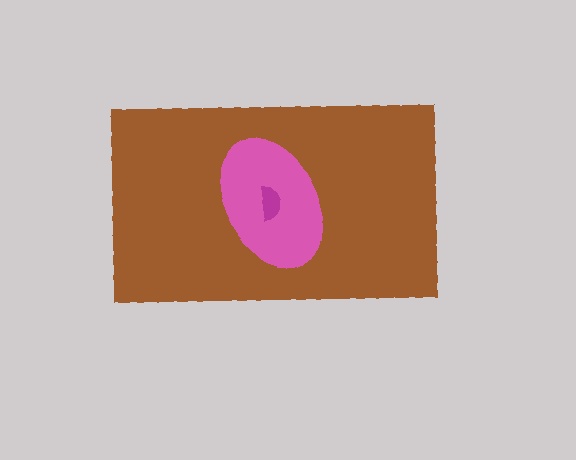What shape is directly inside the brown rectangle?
The pink ellipse.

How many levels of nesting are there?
3.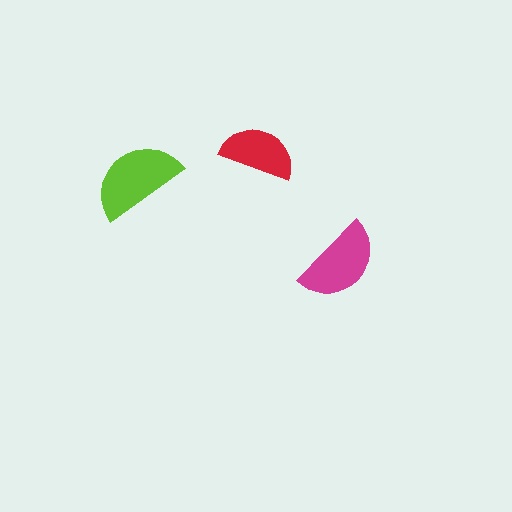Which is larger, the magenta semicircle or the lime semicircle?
The lime one.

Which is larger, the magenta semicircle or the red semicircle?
The magenta one.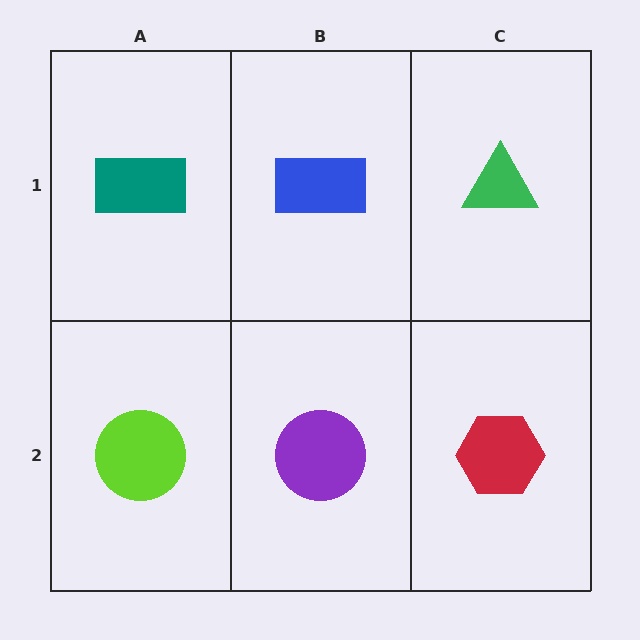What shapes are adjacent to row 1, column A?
A lime circle (row 2, column A), a blue rectangle (row 1, column B).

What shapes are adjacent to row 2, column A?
A teal rectangle (row 1, column A), a purple circle (row 2, column B).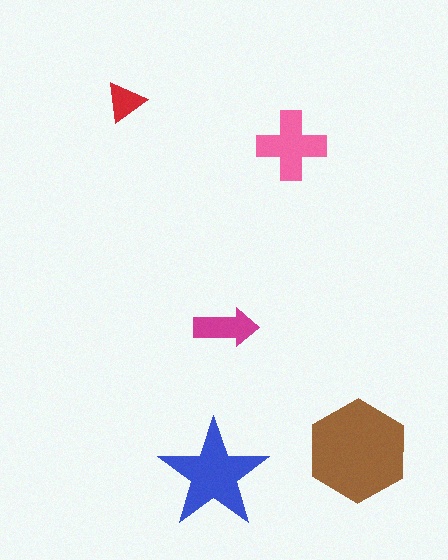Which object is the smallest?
The red triangle.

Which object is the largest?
The brown hexagon.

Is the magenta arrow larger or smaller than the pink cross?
Smaller.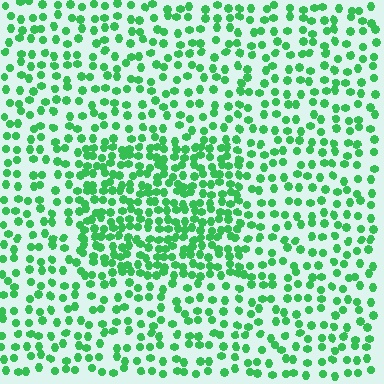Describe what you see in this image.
The image contains small green elements arranged at two different densities. A rectangle-shaped region is visible where the elements are more densely packed than the surrounding area.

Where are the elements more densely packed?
The elements are more densely packed inside the rectangle boundary.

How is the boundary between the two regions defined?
The boundary is defined by a change in element density (approximately 1.8x ratio). All elements are the same color, size, and shape.